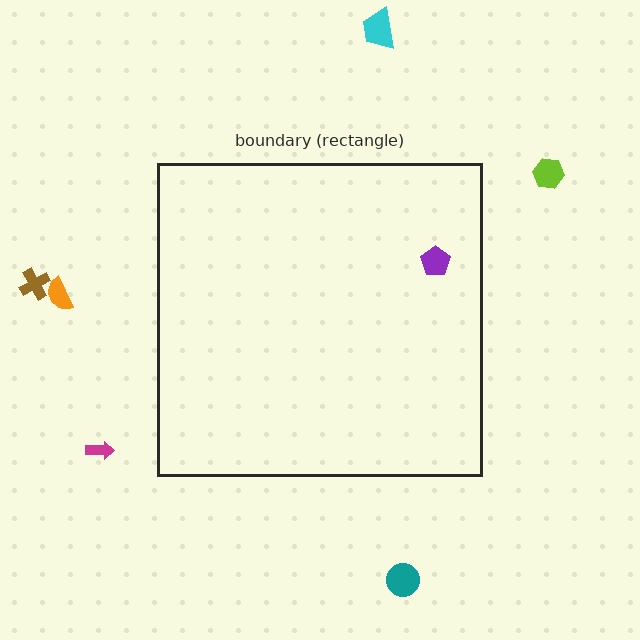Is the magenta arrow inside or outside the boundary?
Outside.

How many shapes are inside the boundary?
1 inside, 6 outside.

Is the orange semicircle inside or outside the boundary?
Outside.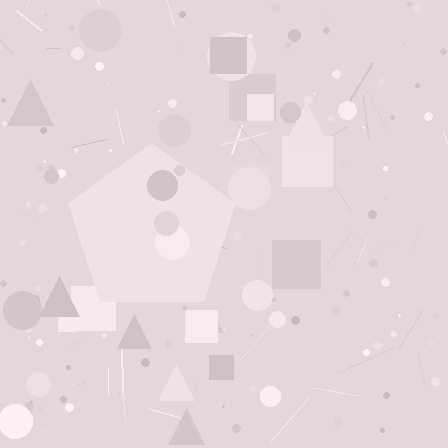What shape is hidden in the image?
A pentagon is hidden in the image.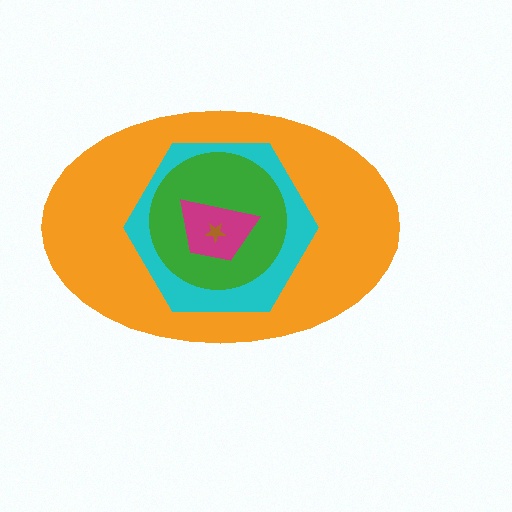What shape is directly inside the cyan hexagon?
The green circle.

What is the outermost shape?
The orange ellipse.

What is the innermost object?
The brown star.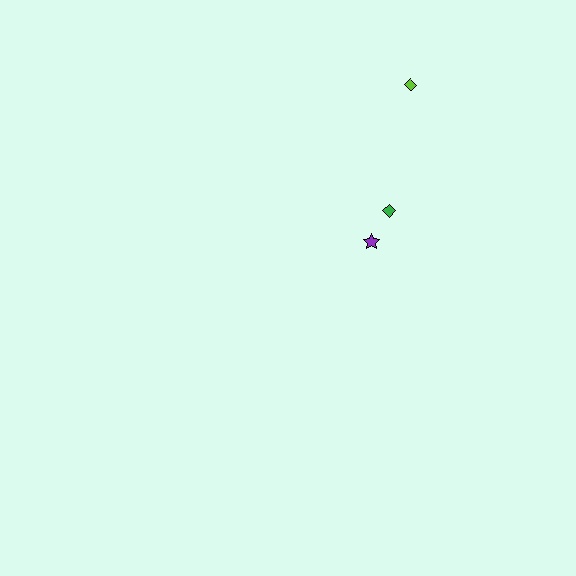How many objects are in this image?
There are 3 objects.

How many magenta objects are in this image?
There are no magenta objects.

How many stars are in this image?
There is 1 star.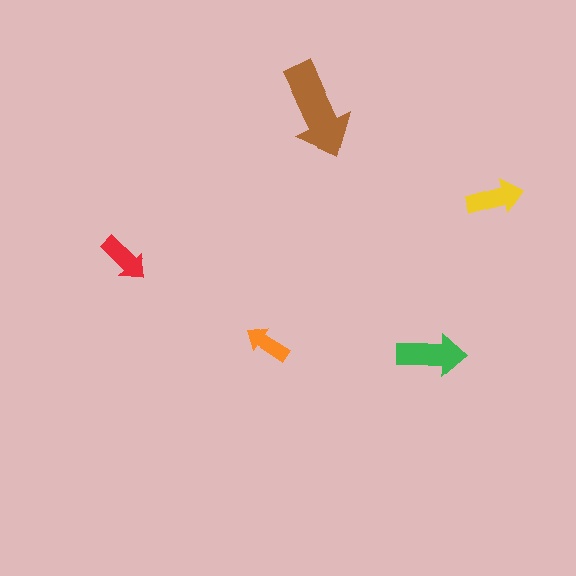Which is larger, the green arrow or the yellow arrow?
The green one.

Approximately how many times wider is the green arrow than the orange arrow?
About 1.5 times wider.